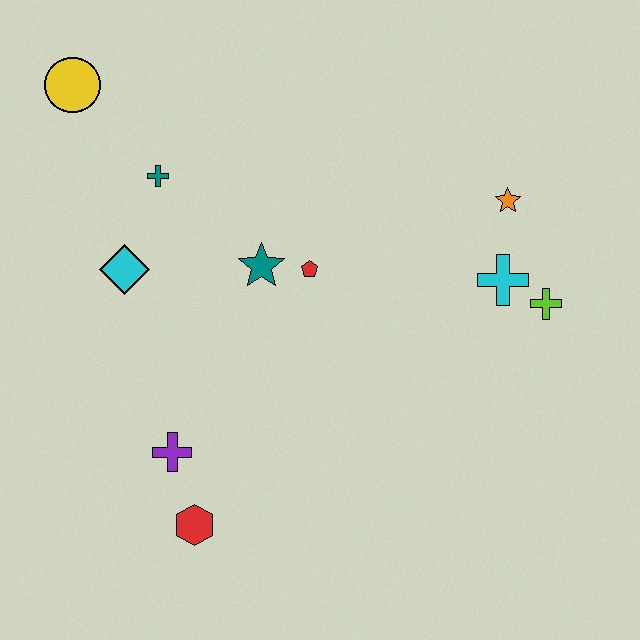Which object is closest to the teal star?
The red pentagon is closest to the teal star.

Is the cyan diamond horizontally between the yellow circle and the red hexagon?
Yes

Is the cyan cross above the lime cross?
Yes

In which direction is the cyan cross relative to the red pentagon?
The cyan cross is to the right of the red pentagon.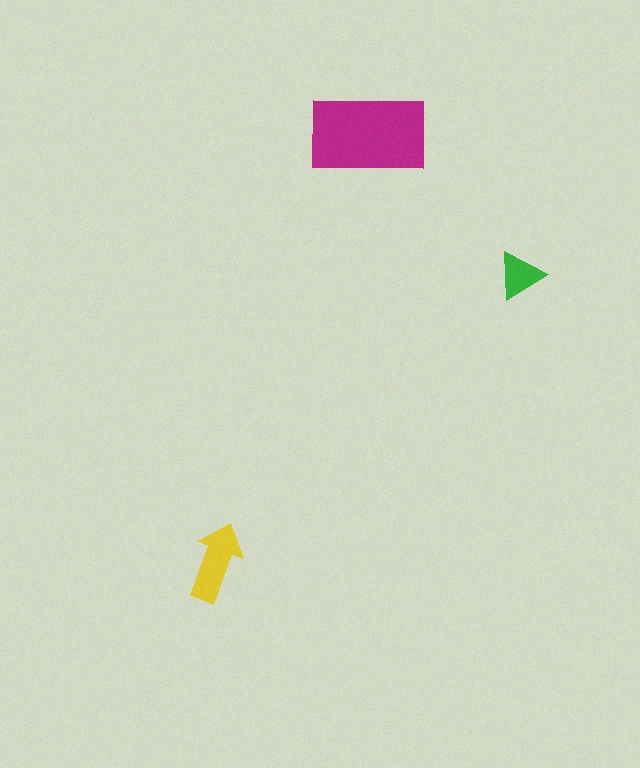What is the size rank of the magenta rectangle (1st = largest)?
1st.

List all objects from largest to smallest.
The magenta rectangle, the yellow arrow, the green triangle.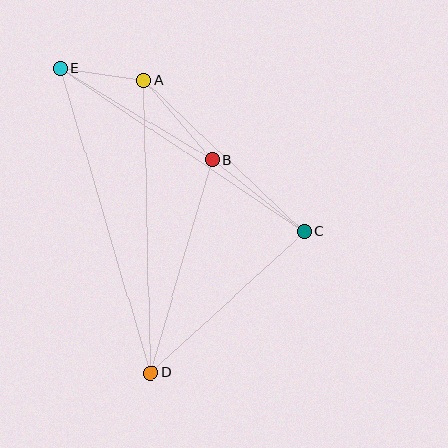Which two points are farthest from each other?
Points D and E are farthest from each other.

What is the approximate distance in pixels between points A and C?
The distance between A and C is approximately 220 pixels.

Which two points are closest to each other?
Points A and E are closest to each other.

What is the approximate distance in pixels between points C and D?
The distance between C and D is approximately 208 pixels.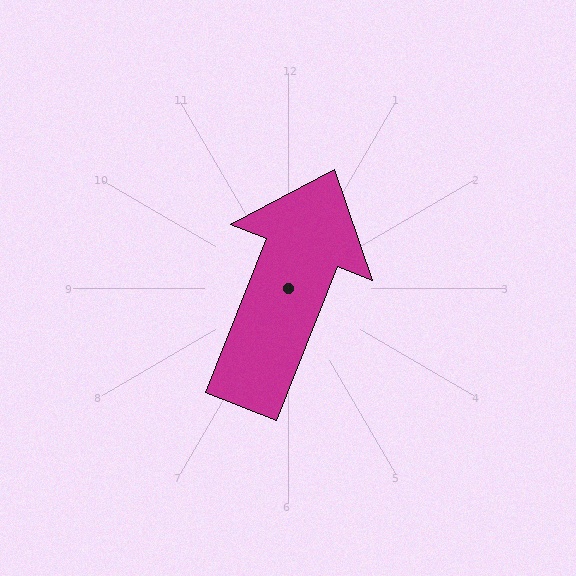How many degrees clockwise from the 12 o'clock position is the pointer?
Approximately 21 degrees.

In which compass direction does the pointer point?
North.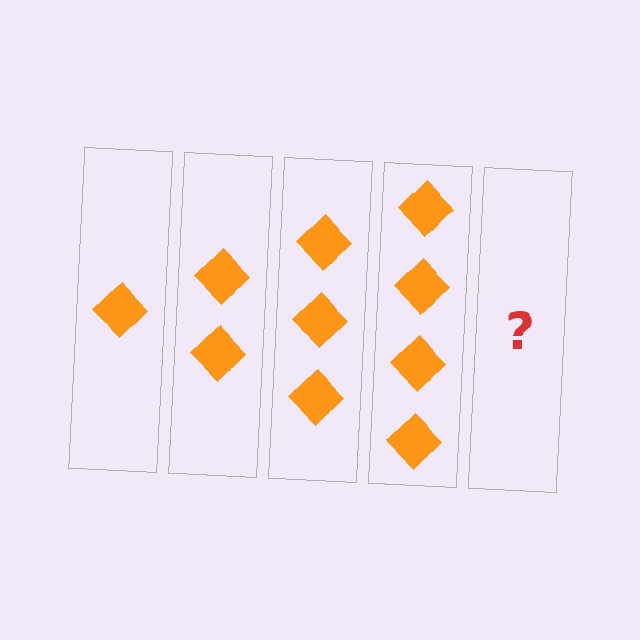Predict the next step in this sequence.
The next step is 5 diamonds.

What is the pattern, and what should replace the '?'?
The pattern is that each step adds one more diamond. The '?' should be 5 diamonds.